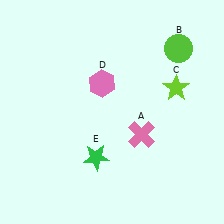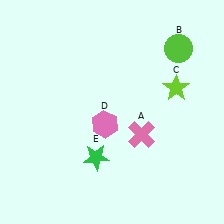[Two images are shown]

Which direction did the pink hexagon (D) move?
The pink hexagon (D) moved down.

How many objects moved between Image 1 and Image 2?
1 object moved between the two images.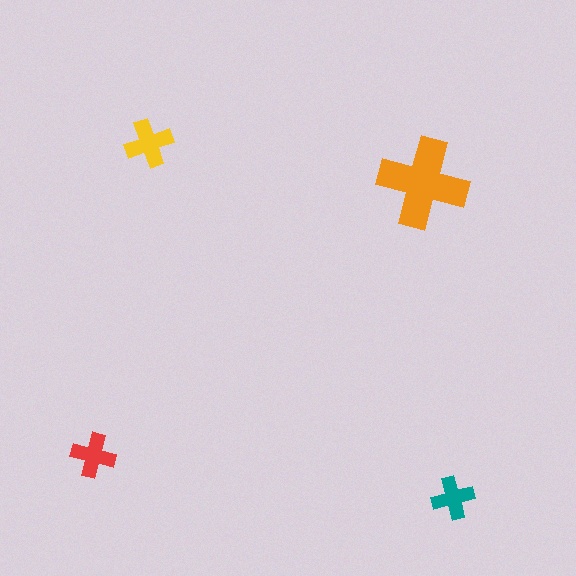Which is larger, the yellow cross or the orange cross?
The orange one.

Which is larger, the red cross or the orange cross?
The orange one.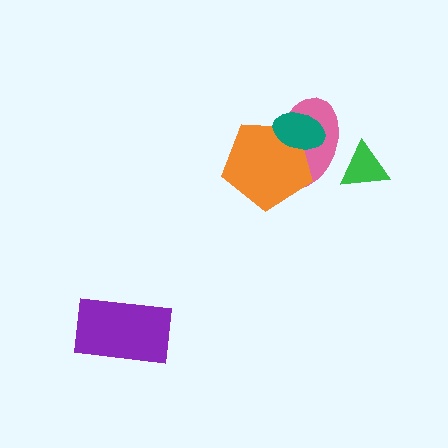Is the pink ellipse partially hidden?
Yes, it is partially covered by another shape.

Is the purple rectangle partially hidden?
No, no other shape covers it.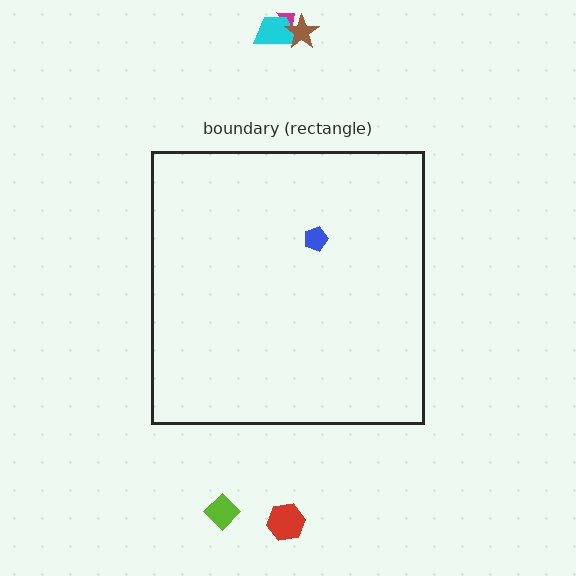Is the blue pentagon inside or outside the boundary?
Inside.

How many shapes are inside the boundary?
1 inside, 5 outside.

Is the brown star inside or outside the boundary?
Outside.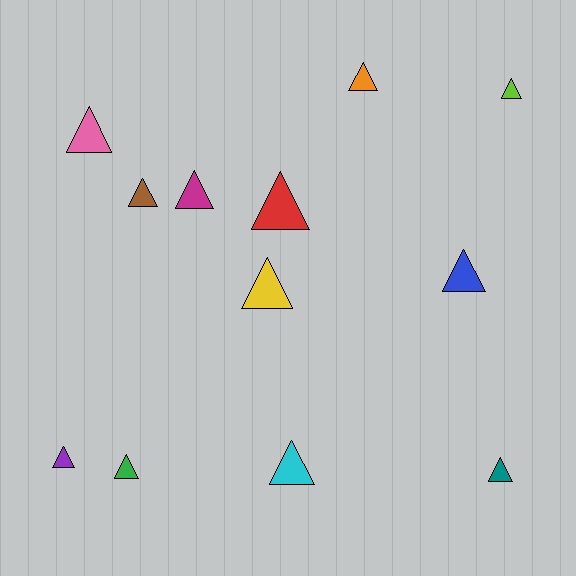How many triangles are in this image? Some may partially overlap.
There are 12 triangles.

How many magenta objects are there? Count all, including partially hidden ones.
There is 1 magenta object.